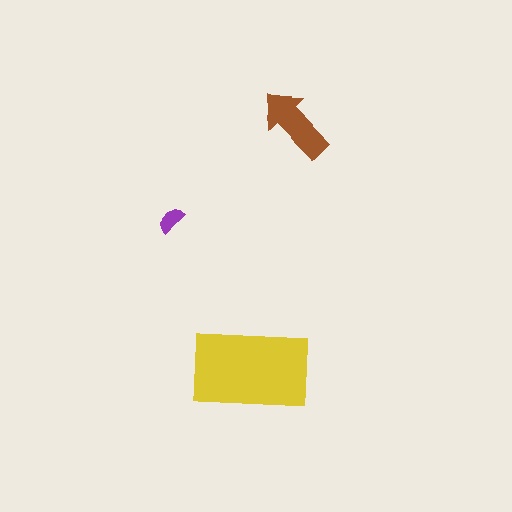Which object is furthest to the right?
The brown arrow is rightmost.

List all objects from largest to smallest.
The yellow rectangle, the brown arrow, the purple semicircle.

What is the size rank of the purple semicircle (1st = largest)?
3rd.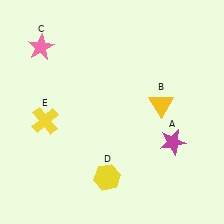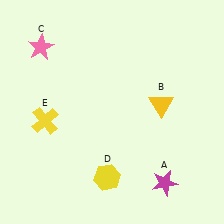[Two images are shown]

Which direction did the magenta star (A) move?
The magenta star (A) moved down.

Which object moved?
The magenta star (A) moved down.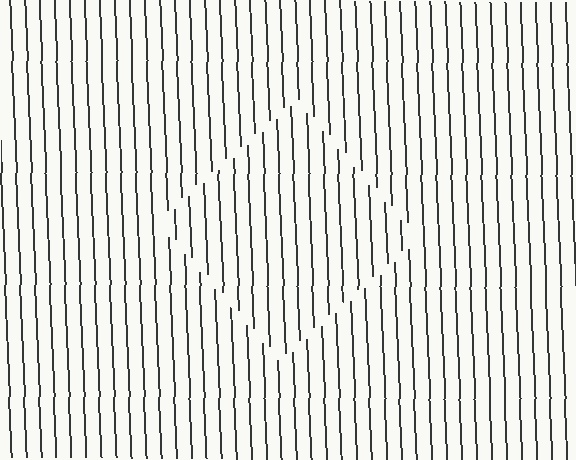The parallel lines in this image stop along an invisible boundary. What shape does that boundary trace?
An illusory square. The interior of the shape contains the same grating, shifted by half a period — the contour is defined by the phase discontinuity where line-ends from the inner and outer gratings abut.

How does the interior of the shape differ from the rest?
The interior of the shape contains the same grating, shifted by half a period — the contour is defined by the phase discontinuity where line-ends from the inner and outer gratings abut.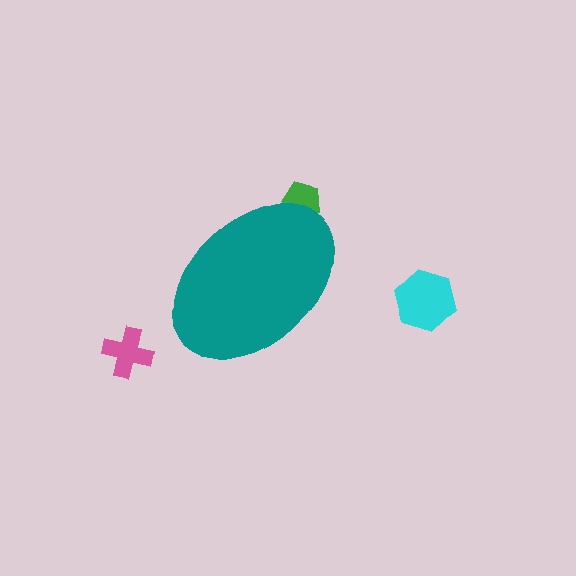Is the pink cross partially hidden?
No, the pink cross is fully visible.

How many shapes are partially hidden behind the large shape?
1 shape is partially hidden.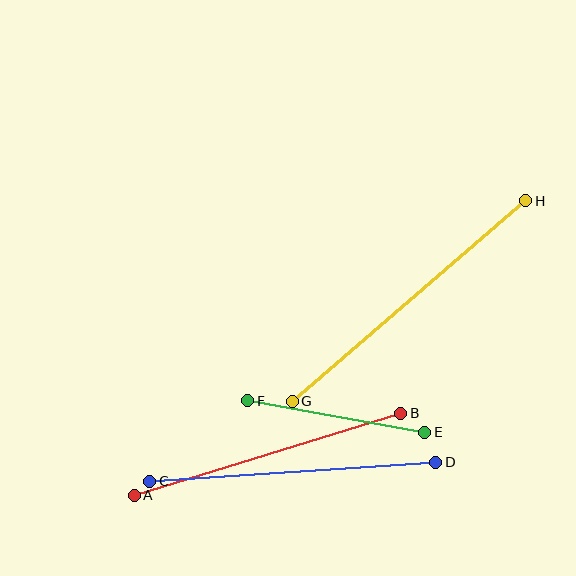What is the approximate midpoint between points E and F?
The midpoint is at approximately (336, 417) pixels.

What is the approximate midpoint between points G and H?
The midpoint is at approximately (409, 301) pixels.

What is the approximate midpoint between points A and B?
The midpoint is at approximately (268, 454) pixels.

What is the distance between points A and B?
The distance is approximately 279 pixels.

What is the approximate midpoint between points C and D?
The midpoint is at approximately (293, 472) pixels.